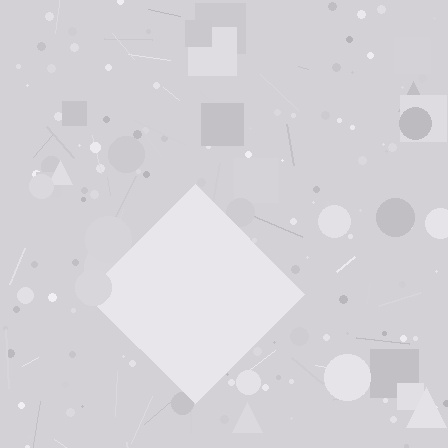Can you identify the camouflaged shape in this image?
The camouflaged shape is a diamond.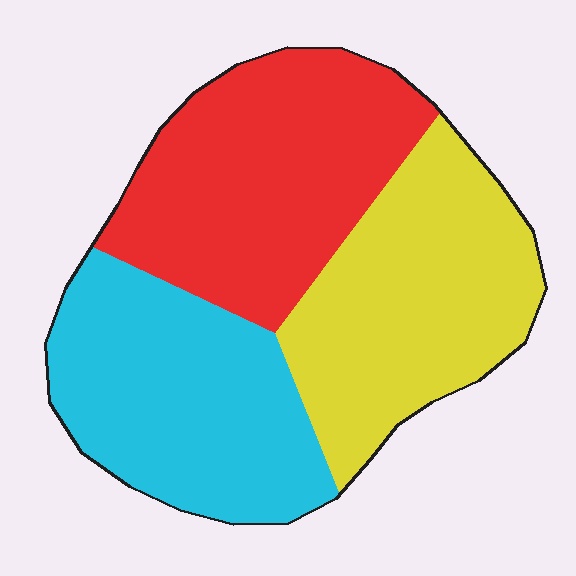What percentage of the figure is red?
Red covers around 35% of the figure.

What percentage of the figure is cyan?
Cyan takes up about one third (1/3) of the figure.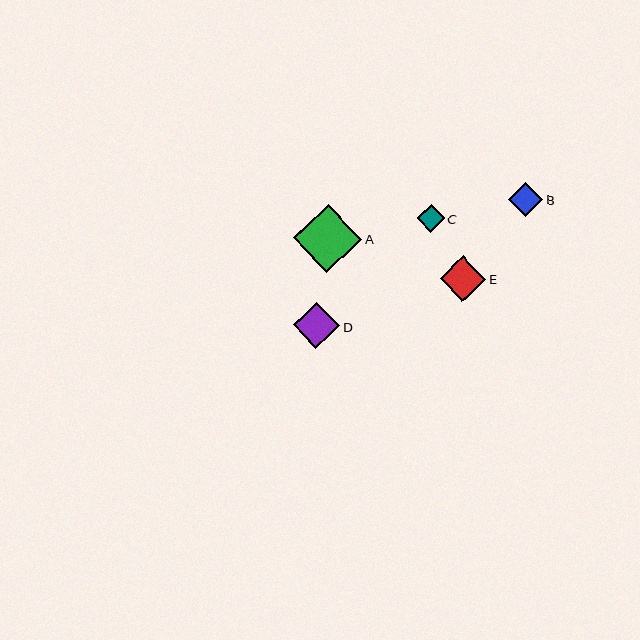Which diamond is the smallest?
Diamond C is the smallest with a size of approximately 28 pixels.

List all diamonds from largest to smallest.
From largest to smallest: A, D, E, B, C.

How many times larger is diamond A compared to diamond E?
Diamond A is approximately 1.5 times the size of diamond E.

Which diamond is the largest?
Diamond A is the largest with a size of approximately 69 pixels.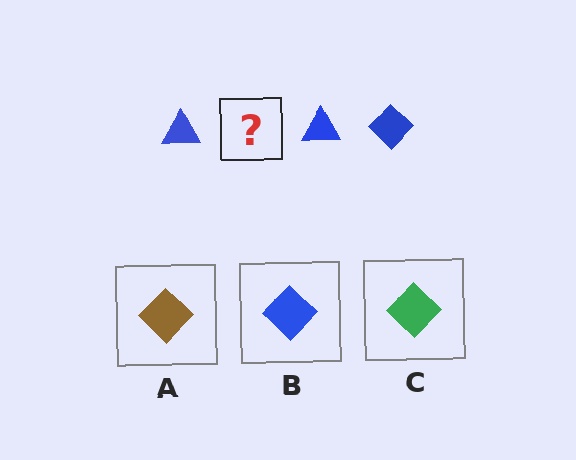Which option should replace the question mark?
Option B.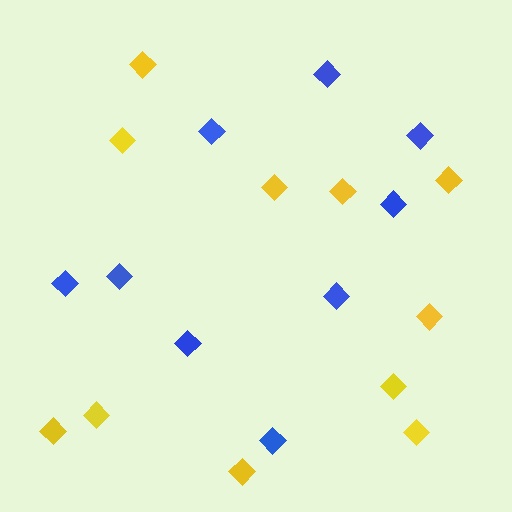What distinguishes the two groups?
There are 2 groups: one group of yellow diamonds (11) and one group of blue diamonds (9).